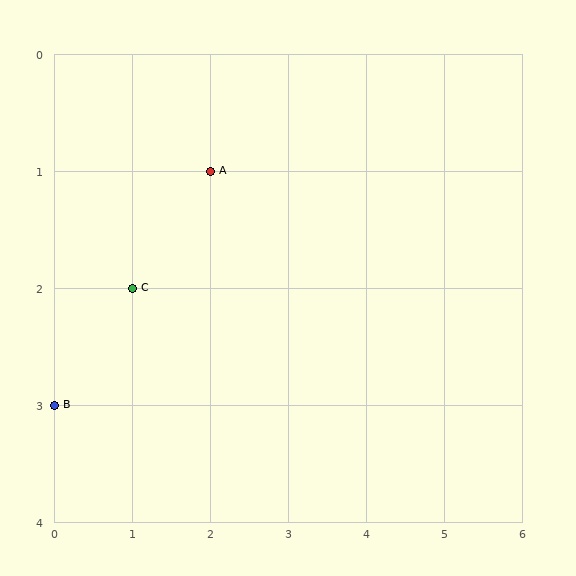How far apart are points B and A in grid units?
Points B and A are 2 columns and 2 rows apart (about 2.8 grid units diagonally).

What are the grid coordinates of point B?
Point B is at grid coordinates (0, 3).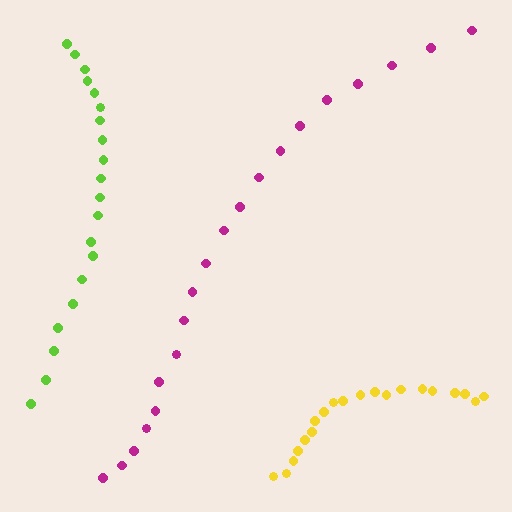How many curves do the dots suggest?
There are 3 distinct paths.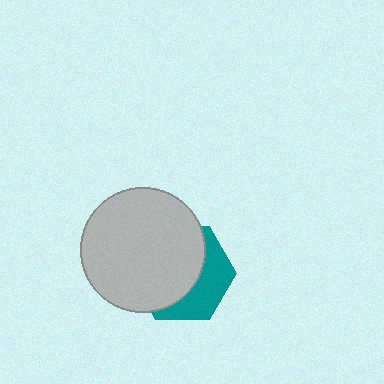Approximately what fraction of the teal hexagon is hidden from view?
Roughly 62% of the teal hexagon is hidden behind the light gray circle.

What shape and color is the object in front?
The object in front is a light gray circle.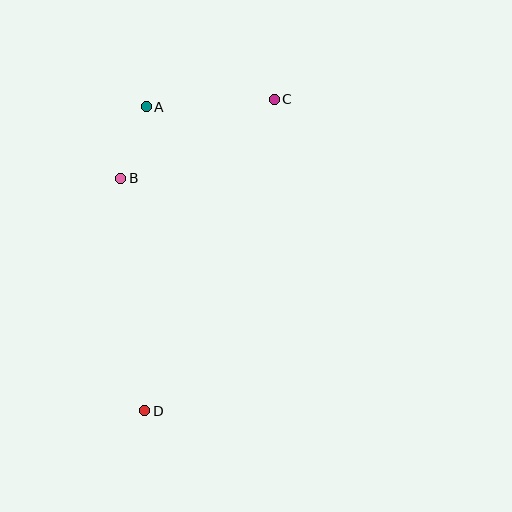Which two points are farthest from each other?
Points C and D are farthest from each other.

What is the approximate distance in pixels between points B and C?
The distance between B and C is approximately 173 pixels.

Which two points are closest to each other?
Points A and B are closest to each other.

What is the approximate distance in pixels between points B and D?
The distance between B and D is approximately 234 pixels.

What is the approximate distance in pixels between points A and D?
The distance between A and D is approximately 304 pixels.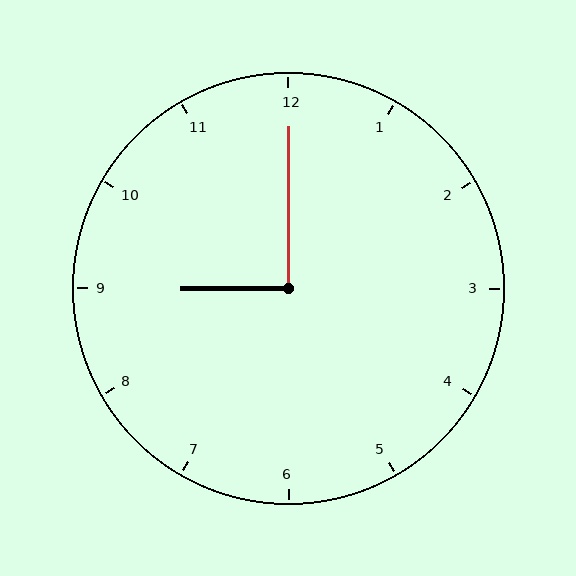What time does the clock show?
9:00.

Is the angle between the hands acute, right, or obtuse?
It is right.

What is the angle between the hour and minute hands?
Approximately 90 degrees.